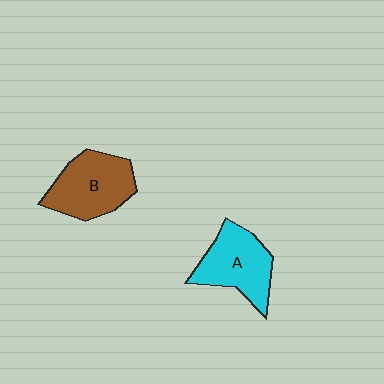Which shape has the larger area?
Shape B (brown).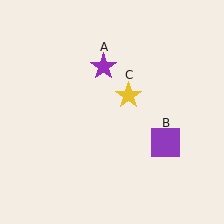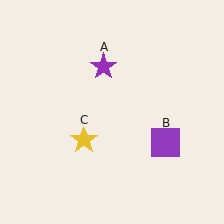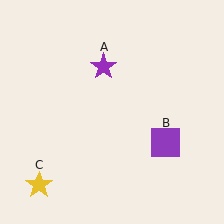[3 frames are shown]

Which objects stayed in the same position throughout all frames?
Purple star (object A) and purple square (object B) remained stationary.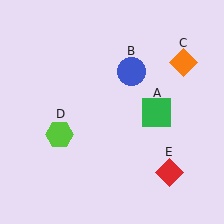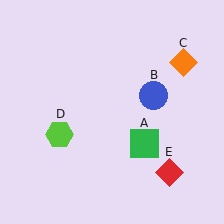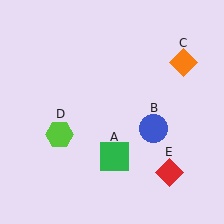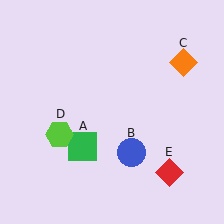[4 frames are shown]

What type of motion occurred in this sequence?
The green square (object A), blue circle (object B) rotated clockwise around the center of the scene.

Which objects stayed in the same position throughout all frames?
Orange diamond (object C) and lime hexagon (object D) and red diamond (object E) remained stationary.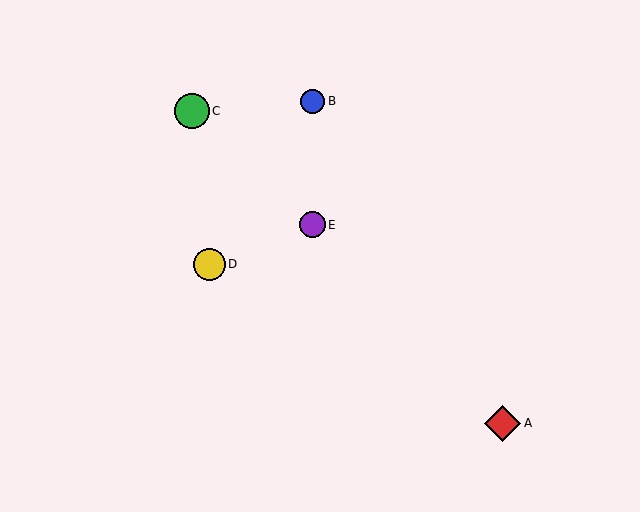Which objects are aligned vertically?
Objects B, E are aligned vertically.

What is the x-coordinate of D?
Object D is at x≈209.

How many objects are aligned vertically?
2 objects (B, E) are aligned vertically.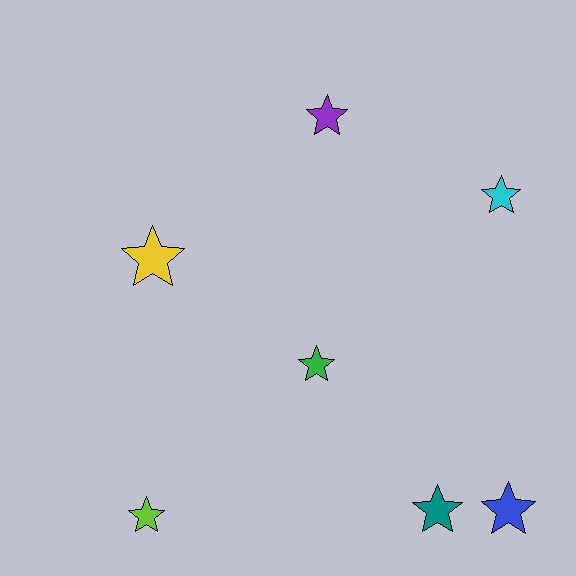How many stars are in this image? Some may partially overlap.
There are 7 stars.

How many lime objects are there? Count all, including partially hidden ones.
There is 1 lime object.